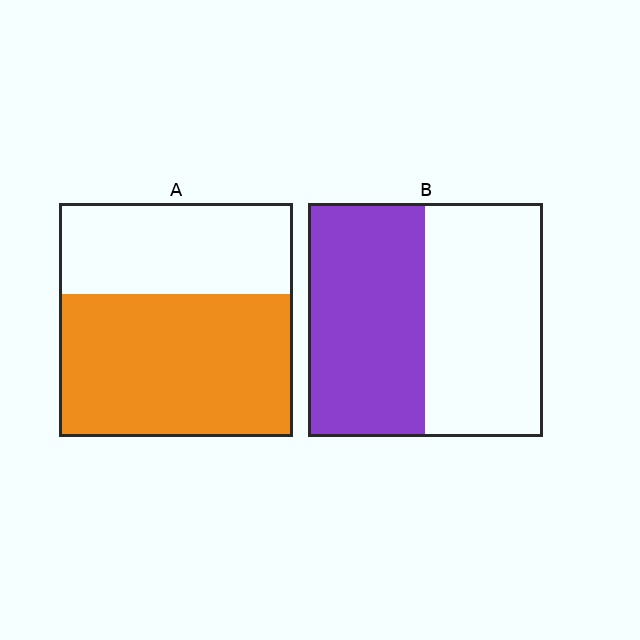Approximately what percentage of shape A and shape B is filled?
A is approximately 60% and B is approximately 50%.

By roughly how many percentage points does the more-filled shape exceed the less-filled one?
By roughly 10 percentage points (A over B).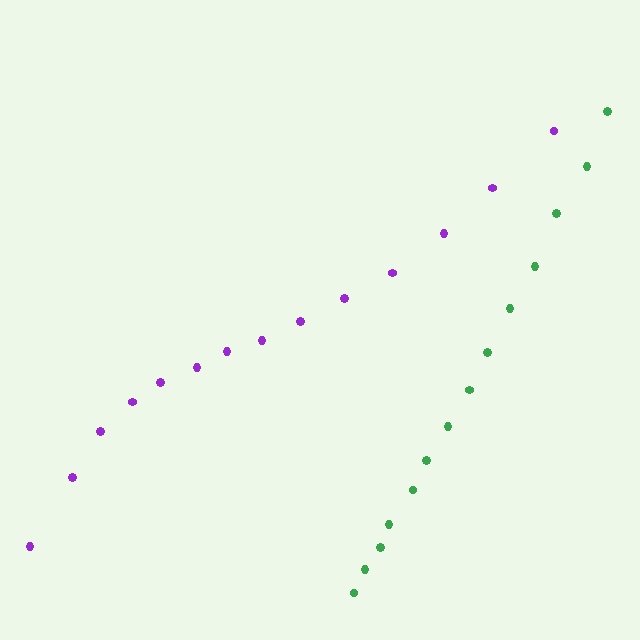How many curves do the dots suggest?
There are 2 distinct paths.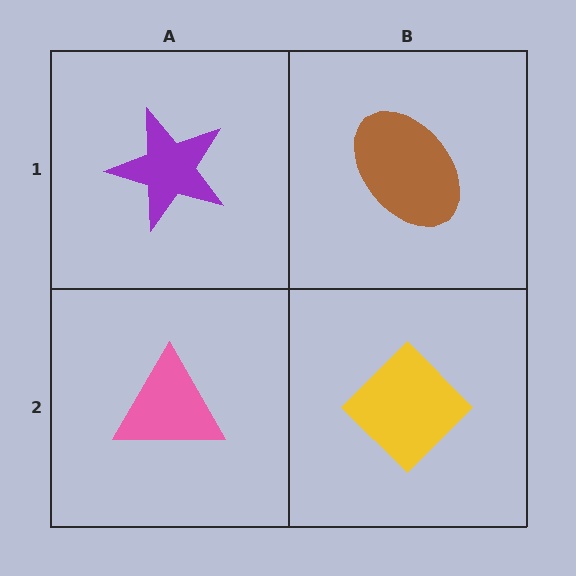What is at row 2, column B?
A yellow diamond.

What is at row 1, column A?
A purple star.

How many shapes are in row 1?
2 shapes.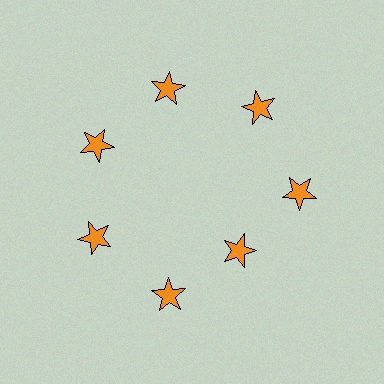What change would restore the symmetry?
The symmetry would be restored by moving it outward, back onto the ring so that all 7 stars sit at equal angles and equal distance from the center.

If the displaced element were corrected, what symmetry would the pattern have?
It would have 7-fold rotational symmetry — the pattern would map onto itself every 51 degrees.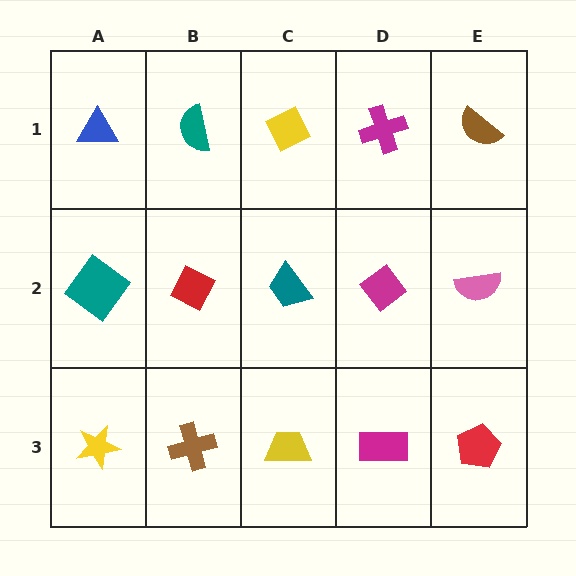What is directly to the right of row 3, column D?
A red pentagon.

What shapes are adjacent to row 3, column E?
A pink semicircle (row 2, column E), a magenta rectangle (row 3, column D).